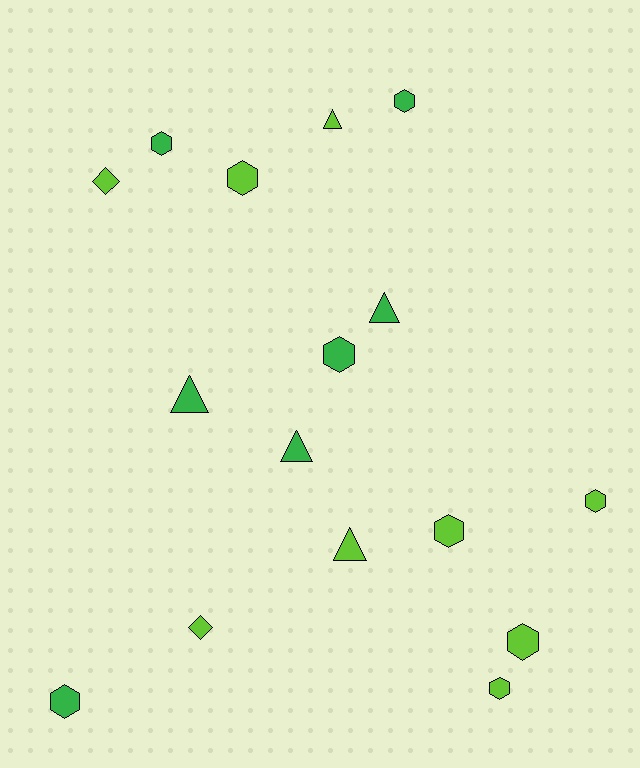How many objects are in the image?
There are 16 objects.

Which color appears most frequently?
Lime, with 9 objects.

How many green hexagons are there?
There are 4 green hexagons.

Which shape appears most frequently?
Hexagon, with 9 objects.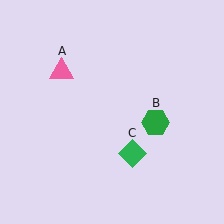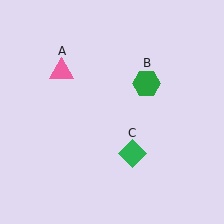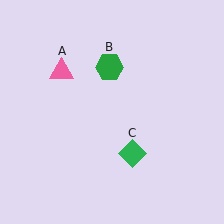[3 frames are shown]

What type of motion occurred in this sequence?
The green hexagon (object B) rotated counterclockwise around the center of the scene.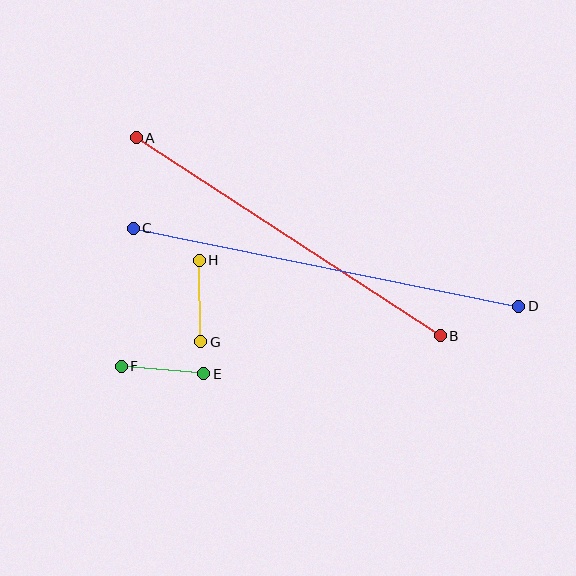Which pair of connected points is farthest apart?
Points C and D are farthest apart.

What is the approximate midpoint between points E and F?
The midpoint is at approximately (163, 370) pixels.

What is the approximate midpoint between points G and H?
The midpoint is at approximately (200, 301) pixels.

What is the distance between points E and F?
The distance is approximately 83 pixels.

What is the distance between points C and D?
The distance is approximately 393 pixels.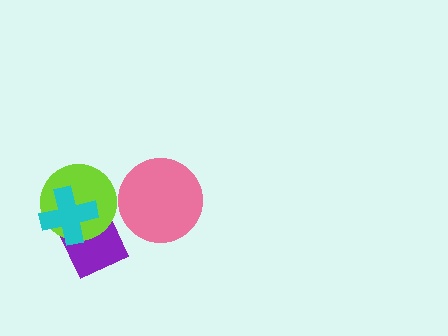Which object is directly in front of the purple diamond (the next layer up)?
The lime circle is directly in front of the purple diamond.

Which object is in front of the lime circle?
The cyan cross is in front of the lime circle.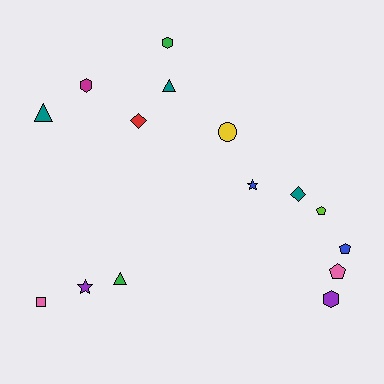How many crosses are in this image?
There are no crosses.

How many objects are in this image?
There are 15 objects.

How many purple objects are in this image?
There are 2 purple objects.